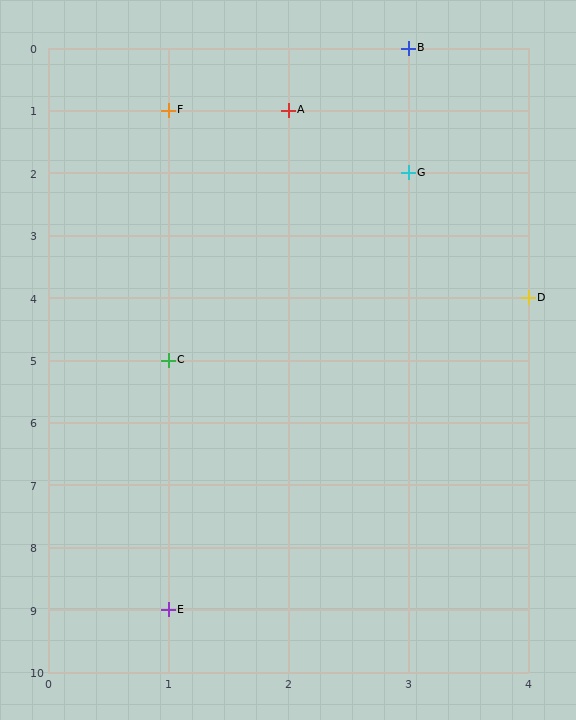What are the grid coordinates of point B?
Point B is at grid coordinates (3, 0).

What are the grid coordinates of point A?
Point A is at grid coordinates (2, 1).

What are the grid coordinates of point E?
Point E is at grid coordinates (1, 9).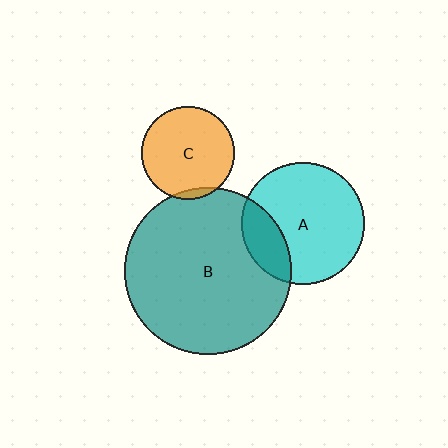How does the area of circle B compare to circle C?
Approximately 3.2 times.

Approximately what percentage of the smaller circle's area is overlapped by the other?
Approximately 20%.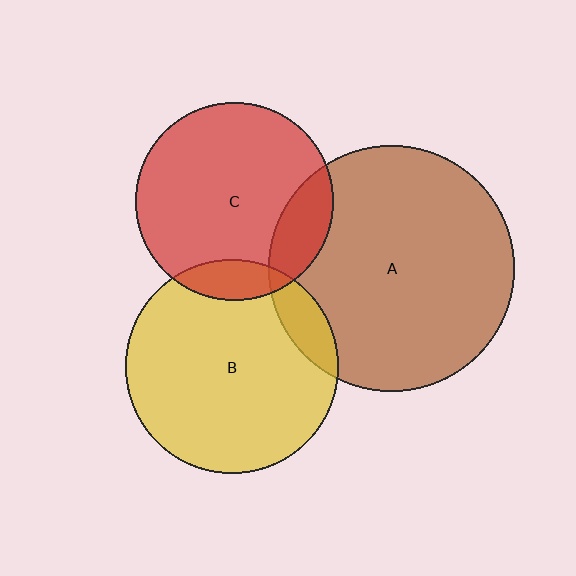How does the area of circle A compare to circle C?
Approximately 1.5 times.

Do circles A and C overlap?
Yes.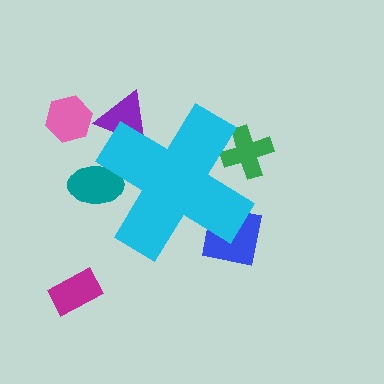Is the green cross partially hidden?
Yes, the green cross is partially hidden behind the cyan cross.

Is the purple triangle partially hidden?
Yes, the purple triangle is partially hidden behind the cyan cross.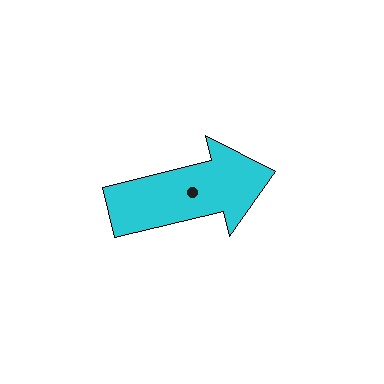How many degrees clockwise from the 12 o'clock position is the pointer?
Approximately 76 degrees.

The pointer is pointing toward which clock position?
Roughly 3 o'clock.